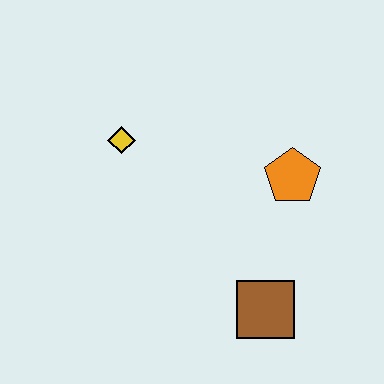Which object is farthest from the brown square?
The yellow diamond is farthest from the brown square.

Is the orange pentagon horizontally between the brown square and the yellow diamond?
No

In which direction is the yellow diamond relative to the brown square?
The yellow diamond is above the brown square.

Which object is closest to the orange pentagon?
The brown square is closest to the orange pentagon.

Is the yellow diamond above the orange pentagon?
Yes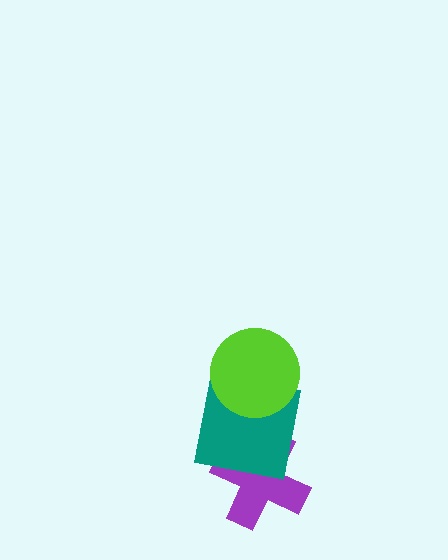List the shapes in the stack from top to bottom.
From top to bottom: the lime circle, the teal square, the purple cross.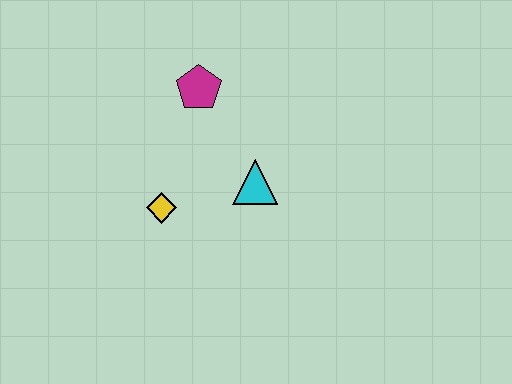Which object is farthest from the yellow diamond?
The magenta pentagon is farthest from the yellow diamond.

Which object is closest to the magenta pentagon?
The cyan triangle is closest to the magenta pentagon.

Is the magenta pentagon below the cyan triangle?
No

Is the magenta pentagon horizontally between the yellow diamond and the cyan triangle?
Yes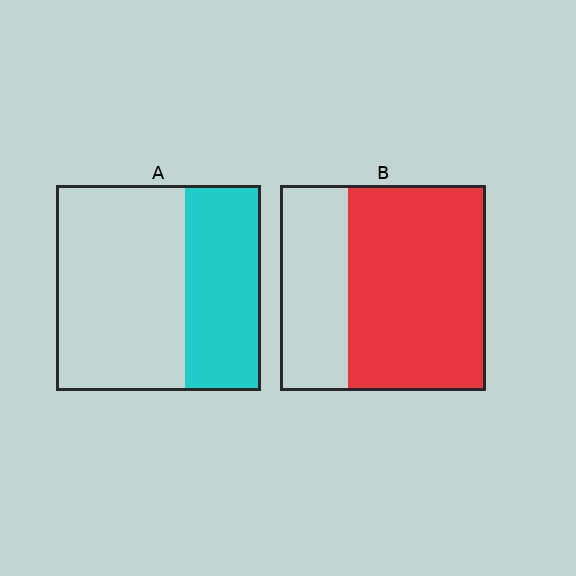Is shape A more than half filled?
No.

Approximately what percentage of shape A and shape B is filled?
A is approximately 35% and B is approximately 65%.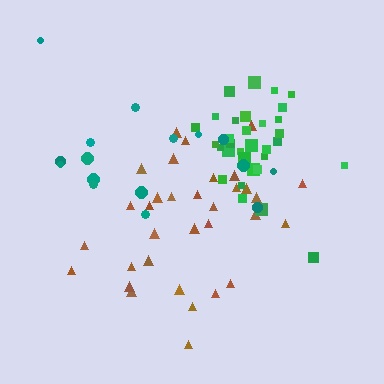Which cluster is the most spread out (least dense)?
Teal.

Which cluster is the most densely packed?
Green.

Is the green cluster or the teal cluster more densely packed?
Green.